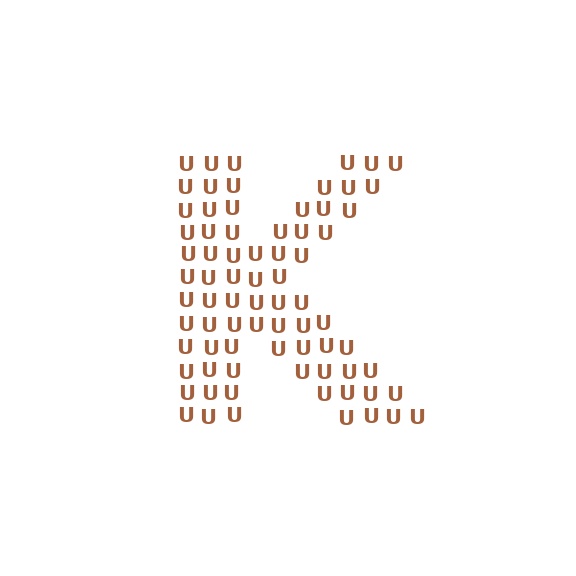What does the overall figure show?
The overall figure shows the letter K.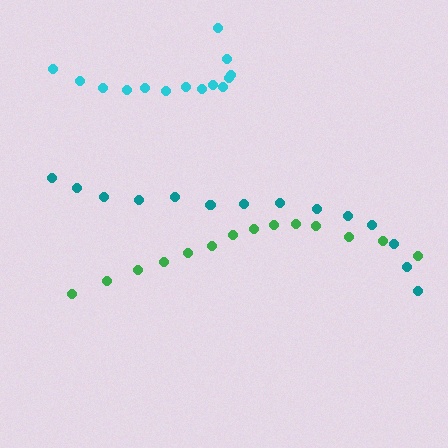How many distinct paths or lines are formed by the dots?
There are 3 distinct paths.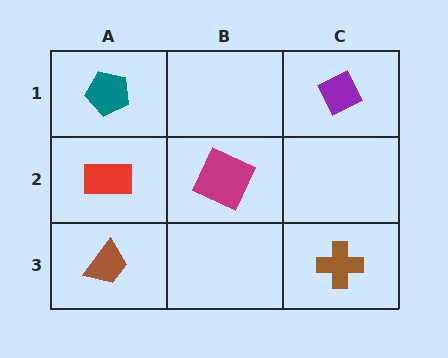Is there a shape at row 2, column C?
No, that cell is empty.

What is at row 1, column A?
A teal pentagon.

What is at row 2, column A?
A red rectangle.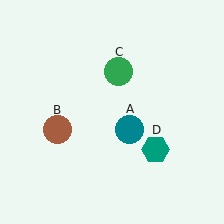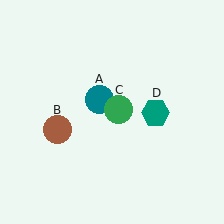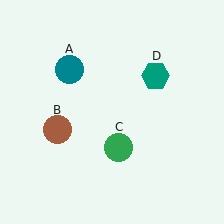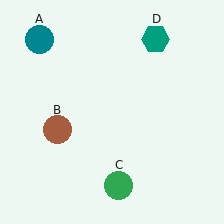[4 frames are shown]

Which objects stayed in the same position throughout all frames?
Brown circle (object B) remained stationary.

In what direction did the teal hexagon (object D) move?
The teal hexagon (object D) moved up.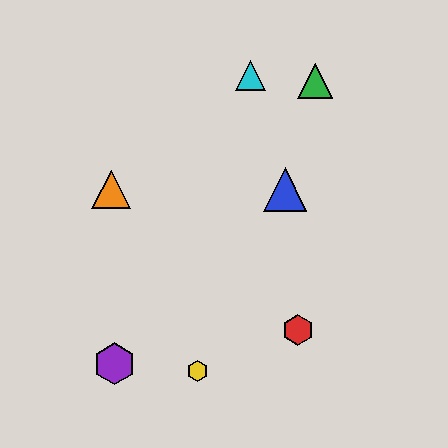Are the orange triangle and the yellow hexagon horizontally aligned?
No, the orange triangle is at y≈190 and the yellow hexagon is at y≈371.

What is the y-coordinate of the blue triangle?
The blue triangle is at y≈190.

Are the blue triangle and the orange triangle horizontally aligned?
Yes, both are at y≈190.